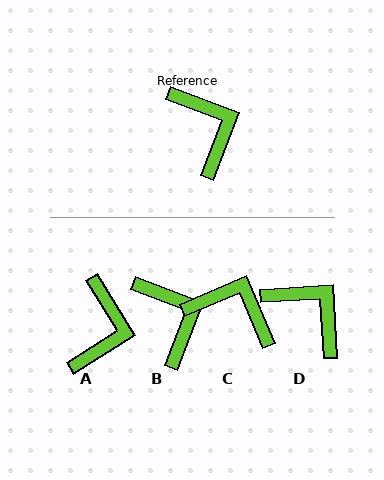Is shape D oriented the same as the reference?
No, it is off by about 24 degrees.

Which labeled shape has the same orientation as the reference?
B.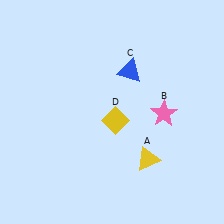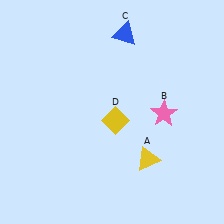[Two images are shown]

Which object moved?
The blue triangle (C) moved up.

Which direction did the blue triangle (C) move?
The blue triangle (C) moved up.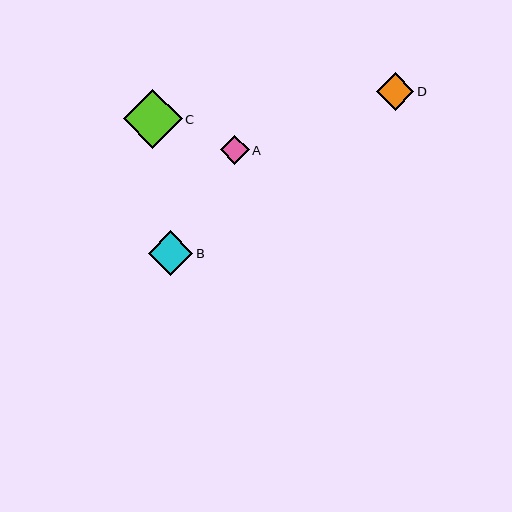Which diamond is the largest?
Diamond C is the largest with a size of approximately 58 pixels.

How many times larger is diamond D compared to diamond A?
Diamond D is approximately 1.3 times the size of diamond A.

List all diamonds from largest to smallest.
From largest to smallest: C, B, D, A.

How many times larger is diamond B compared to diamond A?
Diamond B is approximately 1.5 times the size of diamond A.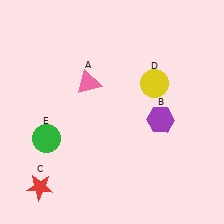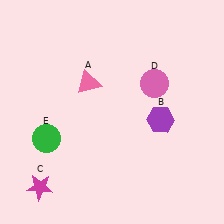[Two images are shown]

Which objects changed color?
C changed from red to magenta. D changed from yellow to pink.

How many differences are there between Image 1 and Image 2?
There are 2 differences between the two images.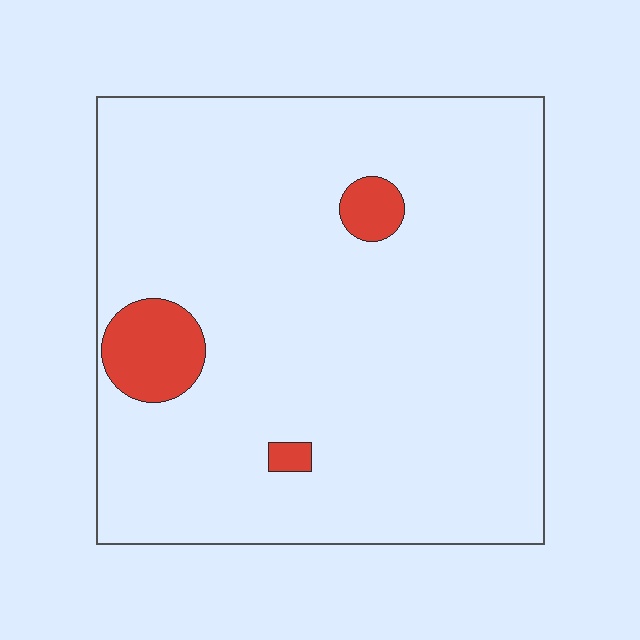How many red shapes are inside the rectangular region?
3.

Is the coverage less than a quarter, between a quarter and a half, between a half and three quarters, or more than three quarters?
Less than a quarter.